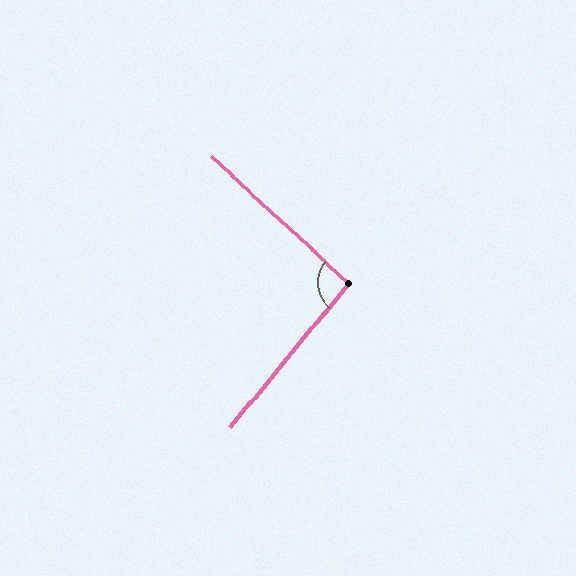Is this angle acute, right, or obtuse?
It is approximately a right angle.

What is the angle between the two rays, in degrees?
Approximately 93 degrees.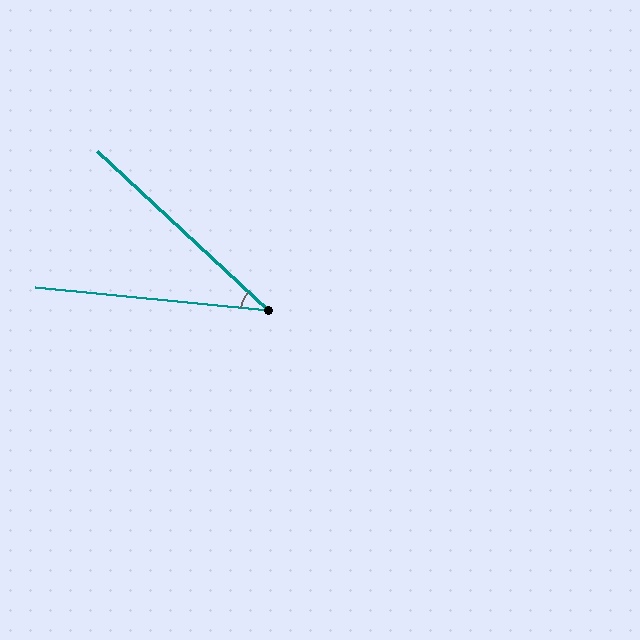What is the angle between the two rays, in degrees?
Approximately 37 degrees.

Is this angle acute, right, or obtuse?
It is acute.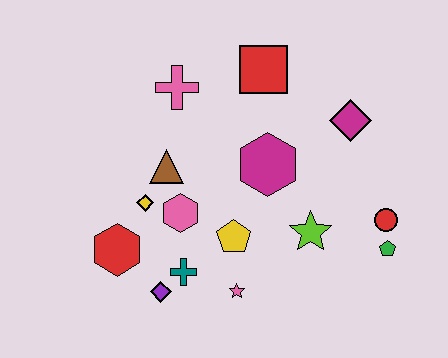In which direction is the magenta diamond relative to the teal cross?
The magenta diamond is to the right of the teal cross.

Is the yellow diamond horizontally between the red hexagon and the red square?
Yes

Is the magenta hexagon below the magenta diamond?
Yes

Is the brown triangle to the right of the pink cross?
No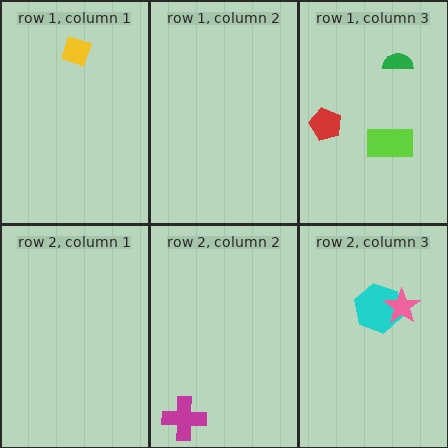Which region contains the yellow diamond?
The row 1, column 1 region.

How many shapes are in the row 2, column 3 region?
2.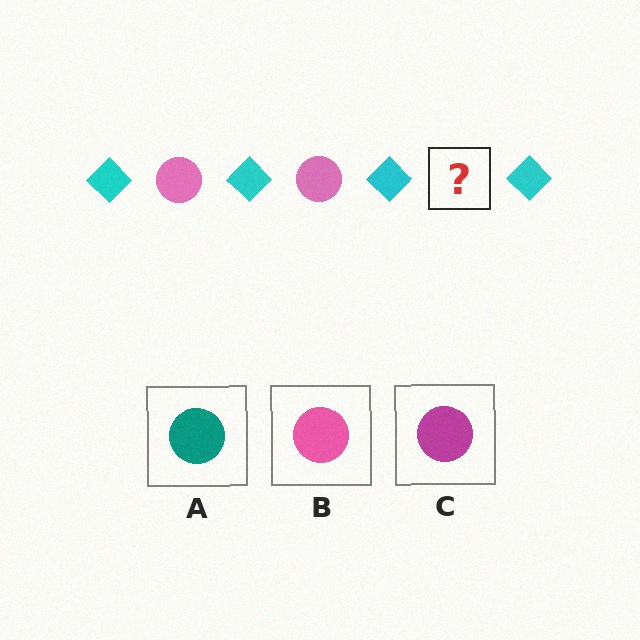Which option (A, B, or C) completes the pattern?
B.